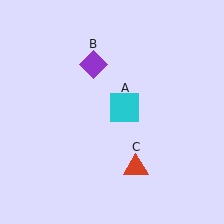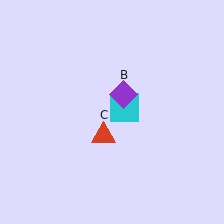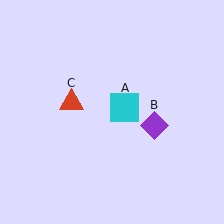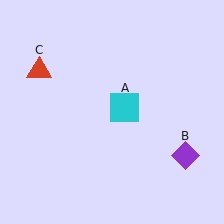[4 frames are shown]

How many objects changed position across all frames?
2 objects changed position: purple diamond (object B), red triangle (object C).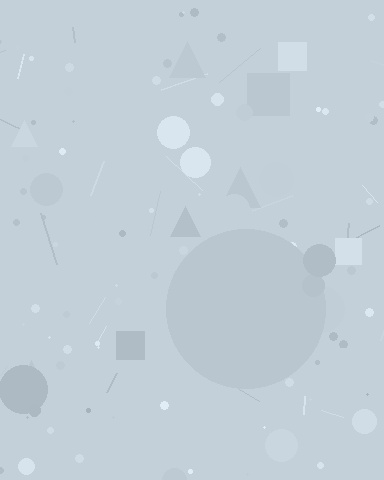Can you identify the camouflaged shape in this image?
The camouflaged shape is a circle.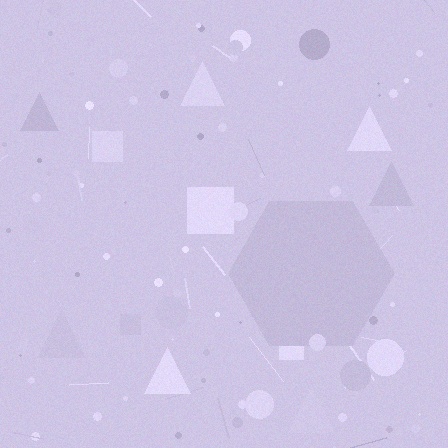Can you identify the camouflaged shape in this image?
The camouflaged shape is a hexagon.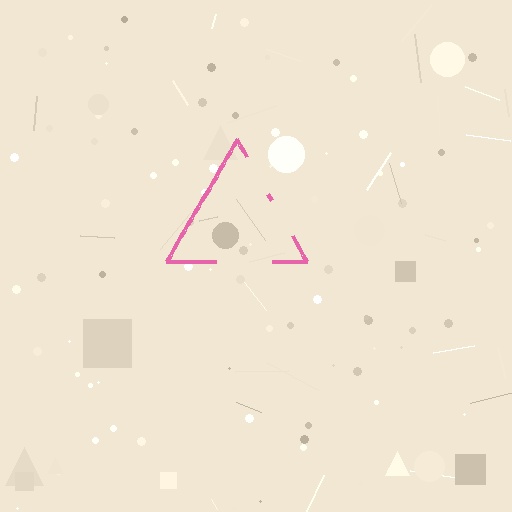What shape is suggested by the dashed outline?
The dashed outline suggests a triangle.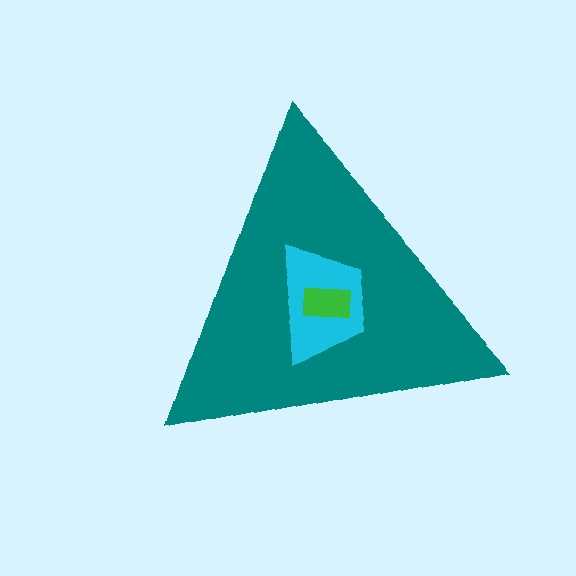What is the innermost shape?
The green rectangle.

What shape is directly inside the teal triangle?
The cyan trapezoid.